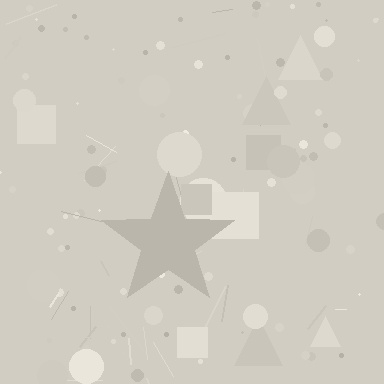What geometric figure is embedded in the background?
A star is embedded in the background.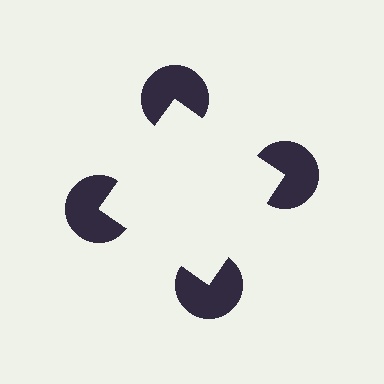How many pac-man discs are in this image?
There are 4 — one at each vertex of the illusory square.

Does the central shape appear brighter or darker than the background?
It typically appears slightly brighter than the background, even though no actual brightness change is drawn.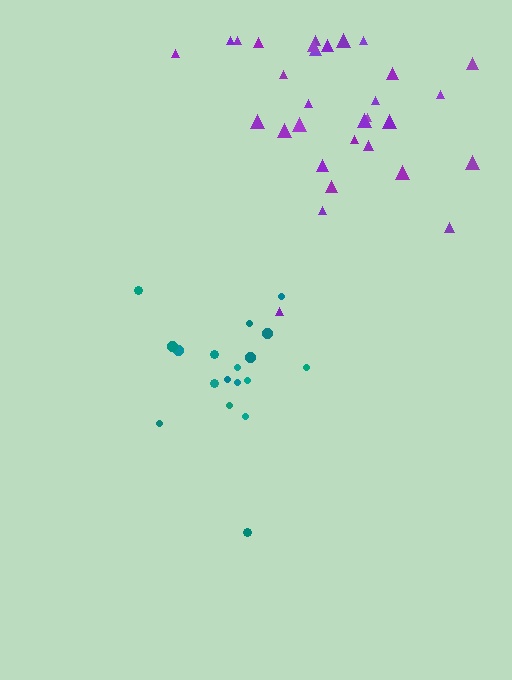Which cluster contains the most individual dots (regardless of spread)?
Purple (31).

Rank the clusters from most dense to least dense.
purple, teal.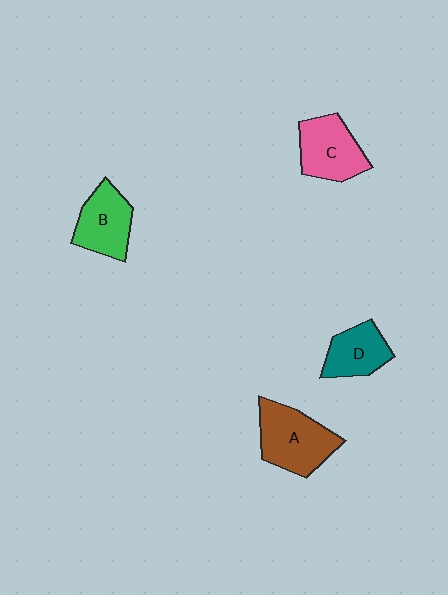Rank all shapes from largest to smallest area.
From largest to smallest: A (brown), C (pink), B (green), D (teal).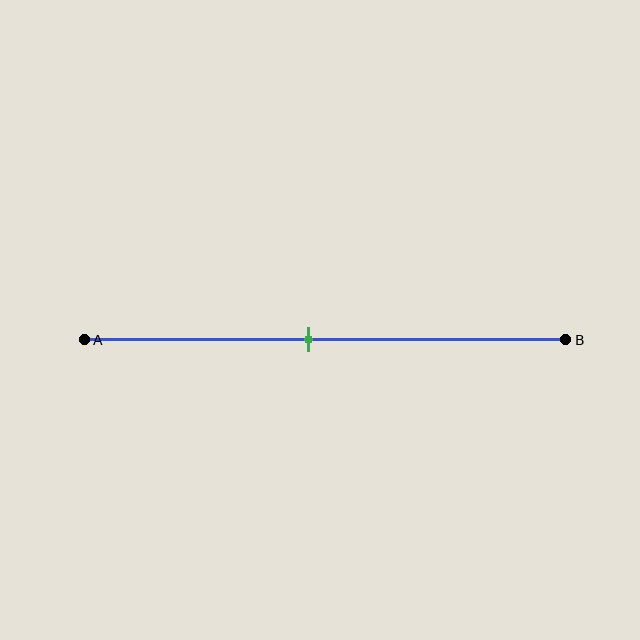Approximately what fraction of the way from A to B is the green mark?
The green mark is approximately 45% of the way from A to B.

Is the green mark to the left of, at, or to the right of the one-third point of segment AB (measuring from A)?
The green mark is to the right of the one-third point of segment AB.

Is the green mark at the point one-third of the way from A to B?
No, the mark is at about 45% from A, not at the 33% one-third point.